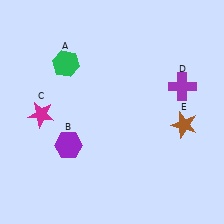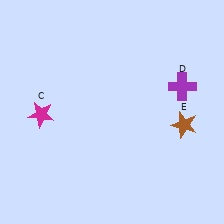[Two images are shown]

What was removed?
The purple hexagon (B), the green hexagon (A) were removed in Image 2.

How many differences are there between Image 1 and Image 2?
There are 2 differences between the two images.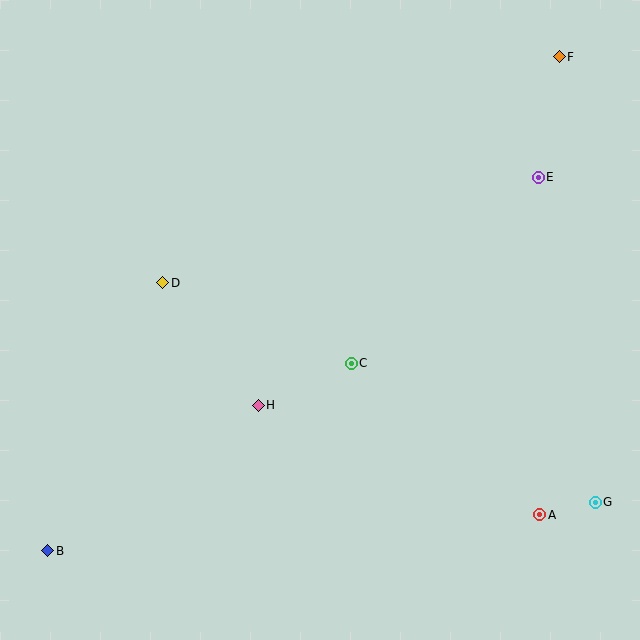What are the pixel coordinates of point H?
Point H is at (258, 405).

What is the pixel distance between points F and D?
The distance between F and D is 456 pixels.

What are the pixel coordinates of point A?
Point A is at (540, 515).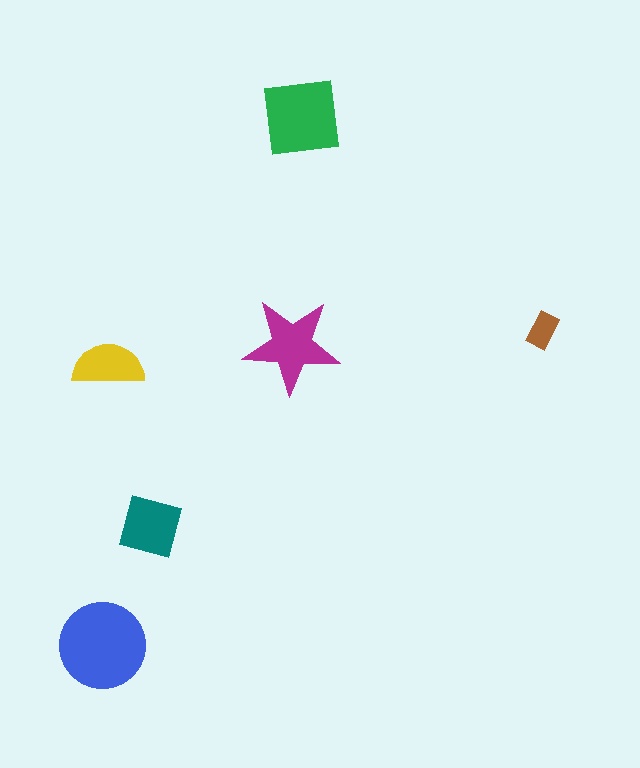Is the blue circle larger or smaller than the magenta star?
Larger.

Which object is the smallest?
The brown rectangle.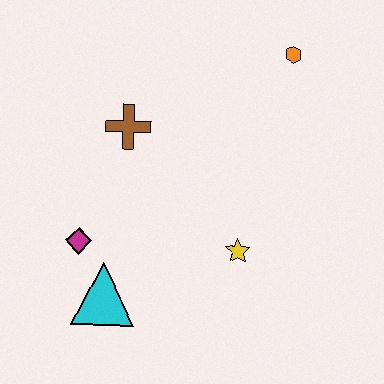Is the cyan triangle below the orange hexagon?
Yes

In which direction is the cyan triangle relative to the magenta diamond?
The cyan triangle is below the magenta diamond.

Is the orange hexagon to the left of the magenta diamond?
No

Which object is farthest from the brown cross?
The orange hexagon is farthest from the brown cross.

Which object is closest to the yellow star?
The cyan triangle is closest to the yellow star.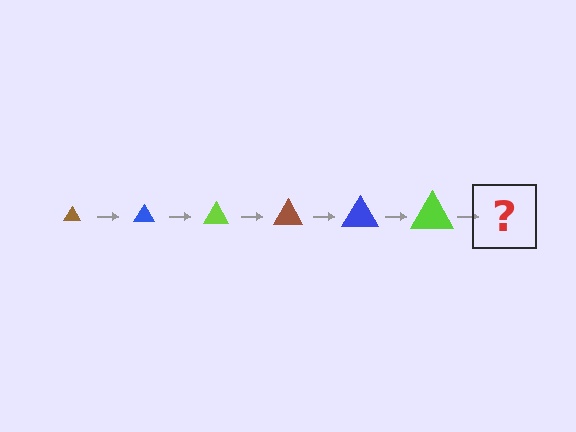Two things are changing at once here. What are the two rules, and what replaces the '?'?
The two rules are that the triangle grows larger each step and the color cycles through brown, blue, and lime. The '?' should be a brown triangle, larger than the previous one.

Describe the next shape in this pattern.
It should be a brown triangle, larger than the previous one.